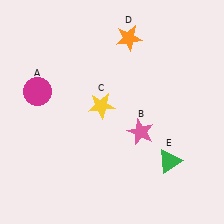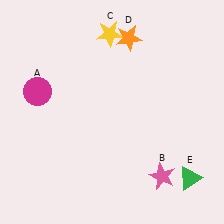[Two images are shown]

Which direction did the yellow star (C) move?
The yellow star (C) moved up.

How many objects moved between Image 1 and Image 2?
3 objects moved between the two images.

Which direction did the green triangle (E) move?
The green triangle (E) moved right.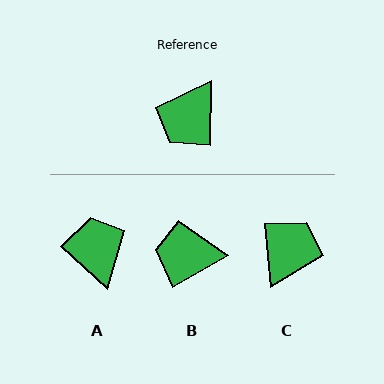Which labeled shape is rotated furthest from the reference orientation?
C, about 175 degrees away.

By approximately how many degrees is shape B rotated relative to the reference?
Approximately 61 degrees clockwise.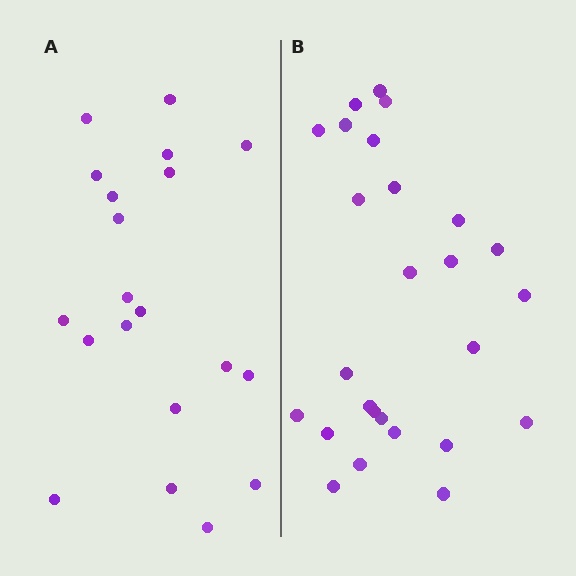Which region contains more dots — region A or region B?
Region B (the right region) has more dots.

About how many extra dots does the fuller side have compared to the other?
Region B has about 6 more dots than region A.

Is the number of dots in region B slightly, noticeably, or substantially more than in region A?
Region B has noticeably more, but not dramatically so. The ratio is roughly 1.3 to 1.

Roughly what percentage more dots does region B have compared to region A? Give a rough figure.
About 30% more.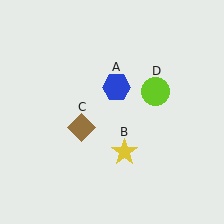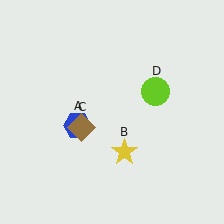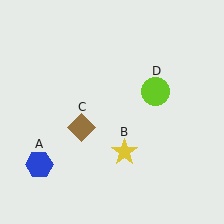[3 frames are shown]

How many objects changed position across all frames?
1 object changed position: blue hexagon (object A).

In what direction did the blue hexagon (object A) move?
The blue hexagon (object A) moved down and to the left.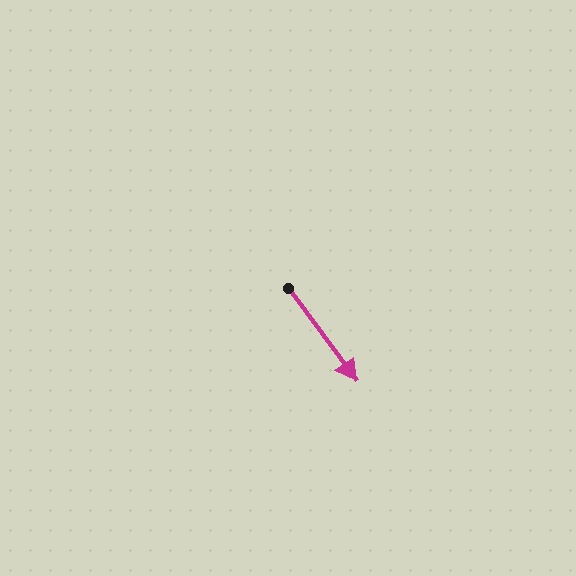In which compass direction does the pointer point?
Southeast.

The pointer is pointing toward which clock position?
Roughly 5 o'clock.